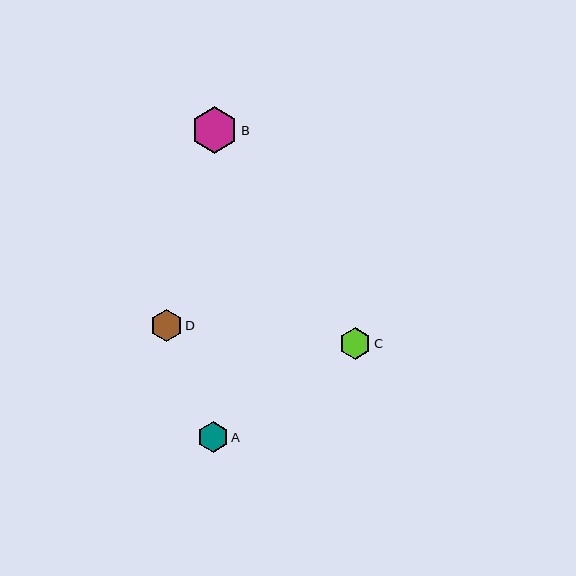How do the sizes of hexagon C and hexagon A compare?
Hexagon C and hexagon A are approximately the same size.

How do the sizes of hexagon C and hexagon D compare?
Hexagon C and hexagon D are approximately the same size.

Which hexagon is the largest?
Hexagon B is the largest with a size of approximately 47 pixels.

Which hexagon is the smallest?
Hexagon A is the smallest with a size of approximately 31 pixels.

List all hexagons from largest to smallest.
From largest to smallest: B, C, D, A.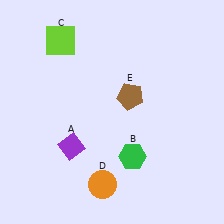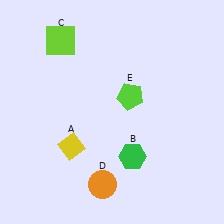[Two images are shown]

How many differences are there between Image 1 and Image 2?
There are 2 differences between the two images.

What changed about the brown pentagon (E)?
In Image 1, E is brown. In Image 2, it changed to lime.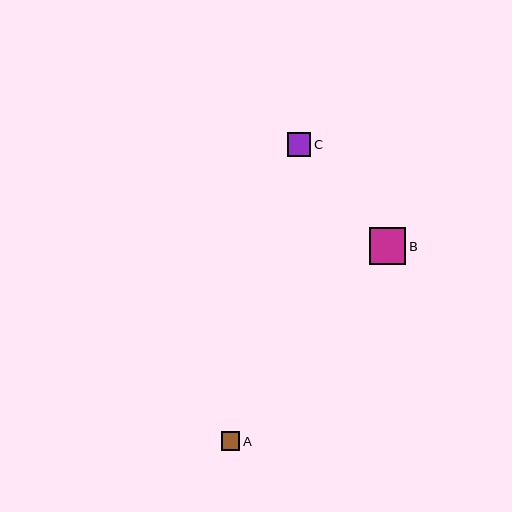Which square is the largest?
Square B is the largest with a size of approximately 36 pixels.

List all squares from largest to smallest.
From largest to smallest: B, C, A.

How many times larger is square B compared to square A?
Square B is approximately 1.9 times the size of square A.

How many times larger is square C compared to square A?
Square C is approximately 1.2 times the size of square A.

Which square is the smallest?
Square A is the smallest with a size of approximately 19 pixels.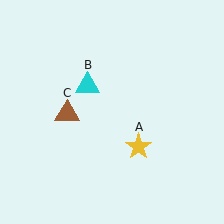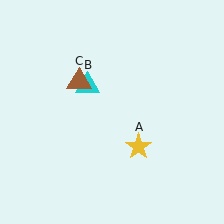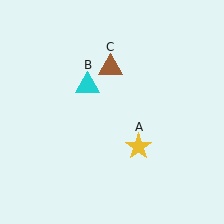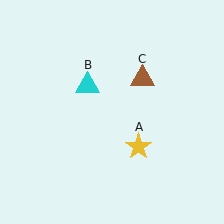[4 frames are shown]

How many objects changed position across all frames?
1 object changed position: brown triangle (object C).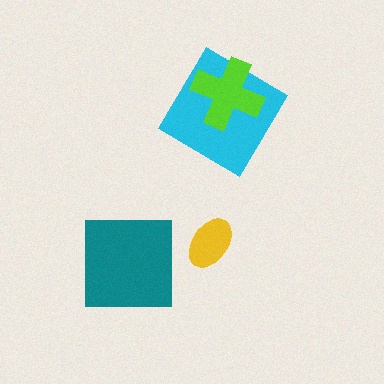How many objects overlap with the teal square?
0 objects overlap with the teal square.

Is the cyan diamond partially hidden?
Yes, it is partially covered by another shape.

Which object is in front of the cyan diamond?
The lime cross is in front of the cyan diamond.